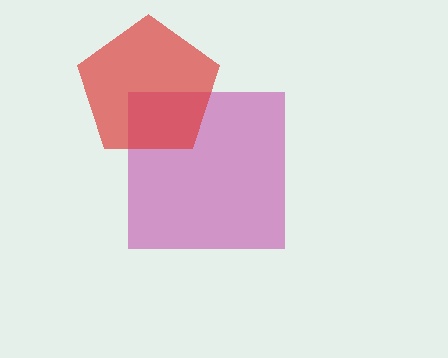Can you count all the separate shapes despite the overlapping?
Yes, there are 2 separate shapes.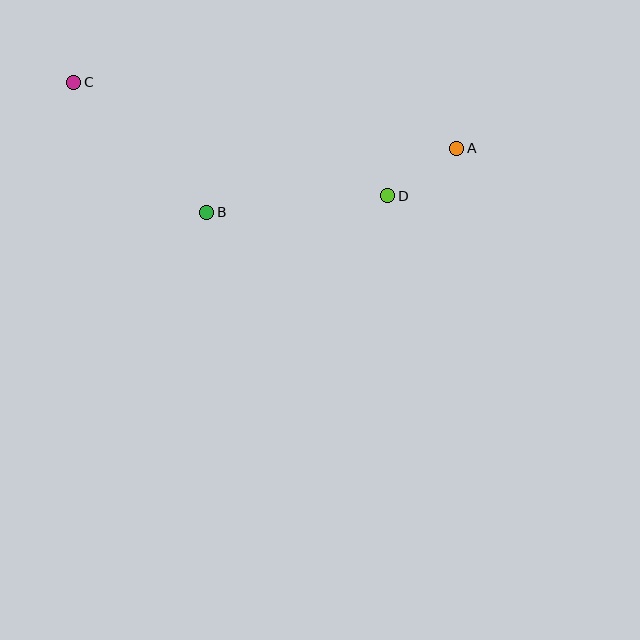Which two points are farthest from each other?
Points A and C are farthest from each other.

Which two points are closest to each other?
Points A and D are closest to each other.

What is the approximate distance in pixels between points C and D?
The distance between C and D is approximately 334 pixels.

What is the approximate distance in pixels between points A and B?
The distance between A and B is approximately 258 pixels.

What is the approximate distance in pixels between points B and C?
The distance between B and C is approximately 186 pixels.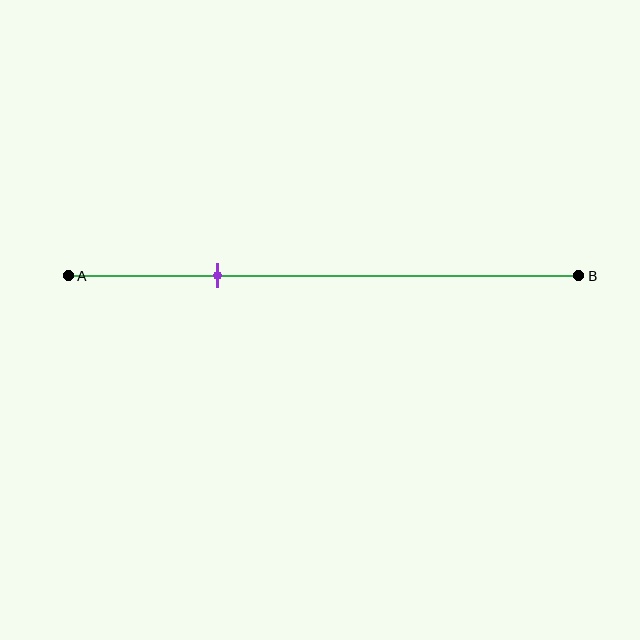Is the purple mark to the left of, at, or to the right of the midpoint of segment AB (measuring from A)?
The purple mark is to the left of the midpoint of segment AB.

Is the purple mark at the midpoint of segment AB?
No, the mark is at about 30% from A, not at the 50% midpoint.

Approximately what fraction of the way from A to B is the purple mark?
The purple mark is approximately 30% of the way from A to B.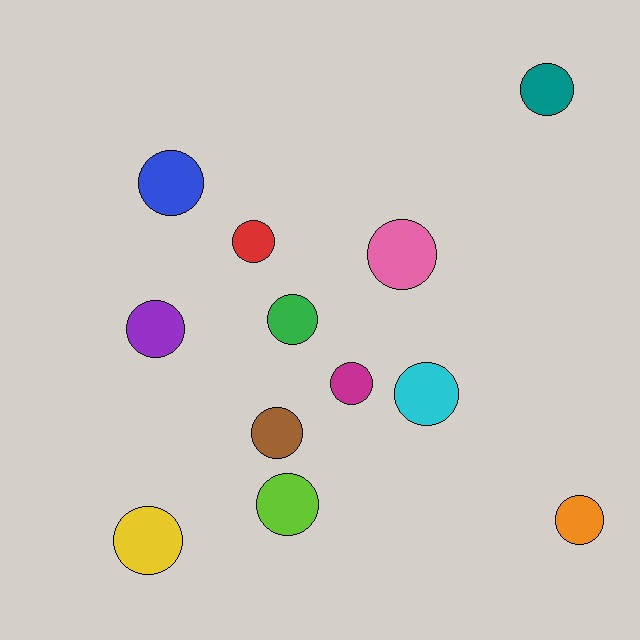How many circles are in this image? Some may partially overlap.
There are 12 circles.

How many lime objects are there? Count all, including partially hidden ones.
There is 1 lime object.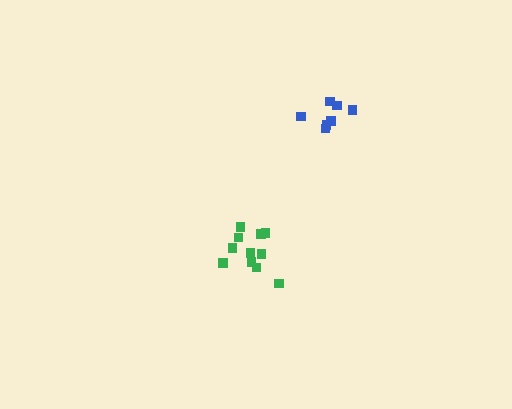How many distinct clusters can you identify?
There are 2 distinct clusters.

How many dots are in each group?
Group 1: 11 dots, Group 2: 7 dots (18 total).